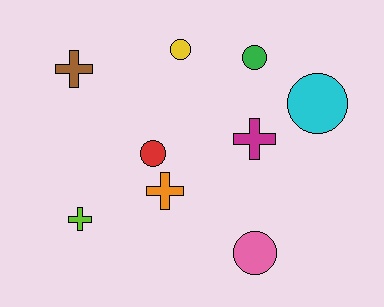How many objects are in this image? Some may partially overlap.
There are 9 objects.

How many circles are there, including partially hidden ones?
There are 5 circles.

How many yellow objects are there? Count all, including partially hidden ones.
There is 1 yellow object.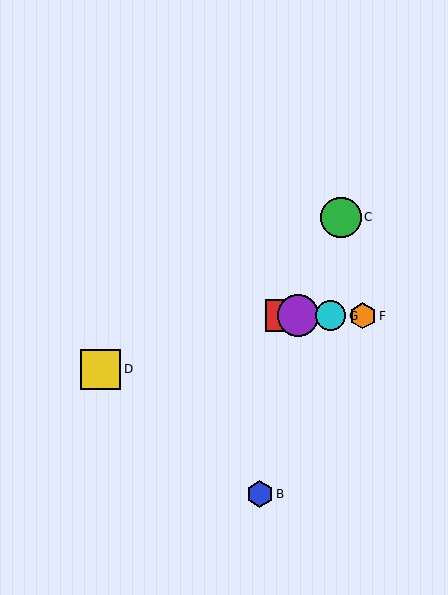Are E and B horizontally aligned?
No, E is at y≈316 and B is at y≈494.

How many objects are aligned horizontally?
4 objects (A, E, F, G) are aligned horizontally.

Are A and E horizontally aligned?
Yes, both are at y≈316.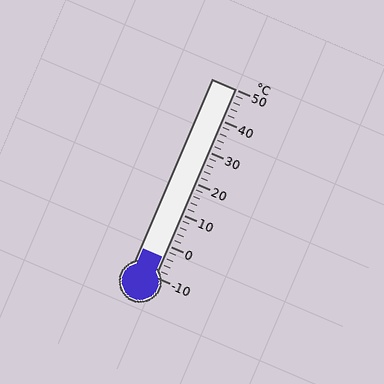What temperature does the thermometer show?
The thermometer shows approximately -4°C.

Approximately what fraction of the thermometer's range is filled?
The thermometer is filled to approximately 10% of its range.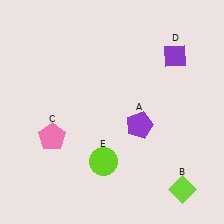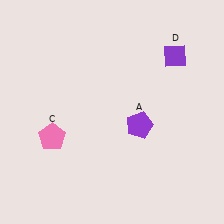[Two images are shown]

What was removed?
The lime circle (E), the lime diamond (B) were removed in Image 2.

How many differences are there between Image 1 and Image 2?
There are 2 differences between the two images.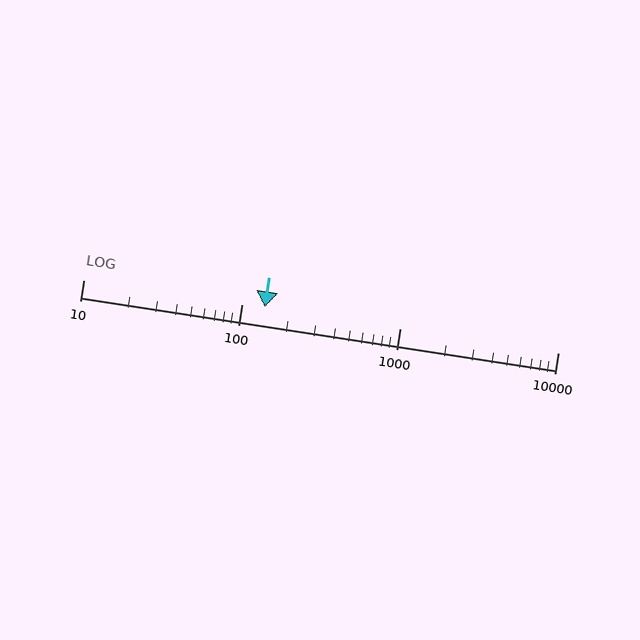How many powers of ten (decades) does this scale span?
The scale spans 3 decades, from 10 to 10000.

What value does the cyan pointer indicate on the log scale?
The pointer indicates approximately 140.